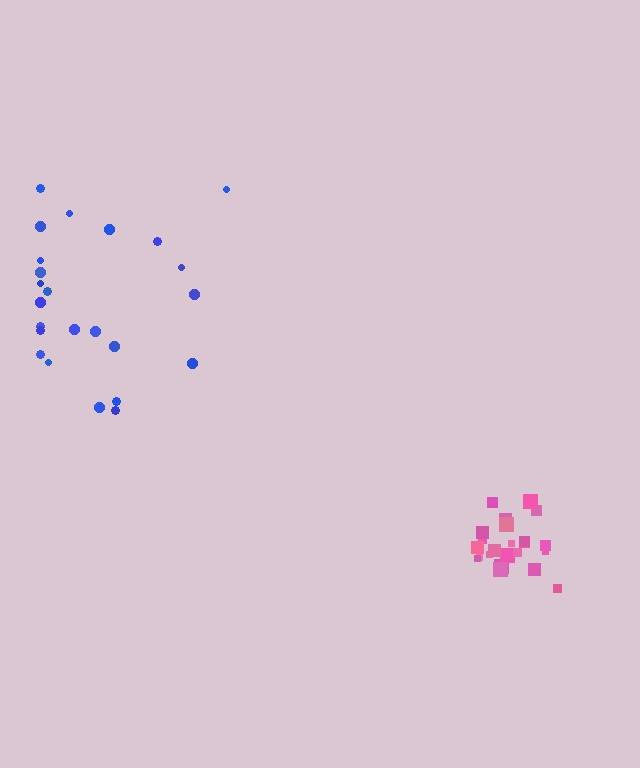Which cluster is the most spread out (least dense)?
Blue.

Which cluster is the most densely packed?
Pink.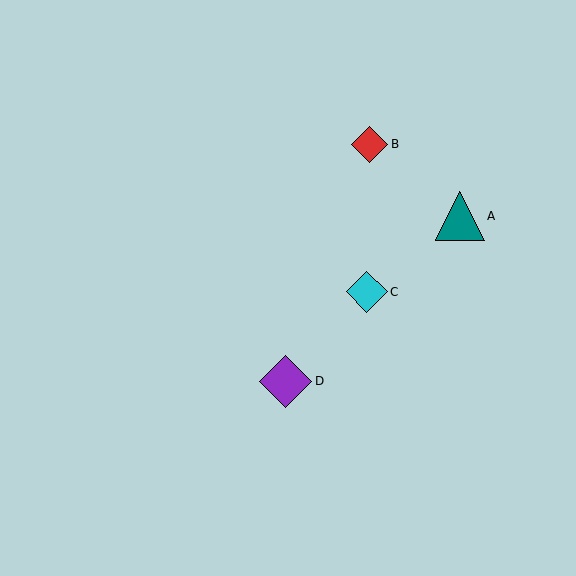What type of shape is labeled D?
Shape D is a purple diamond.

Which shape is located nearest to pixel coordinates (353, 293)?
The cyan diamond (labeled C) at (367, 292) is nearest to that location.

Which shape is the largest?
The purple diamond (labeled D) is the largest.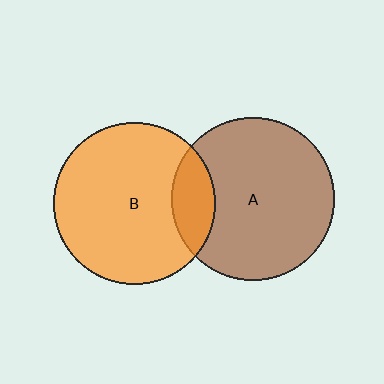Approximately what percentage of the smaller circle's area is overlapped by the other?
Approximately 15%.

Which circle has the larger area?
Circle A (brown).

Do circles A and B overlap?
Yes.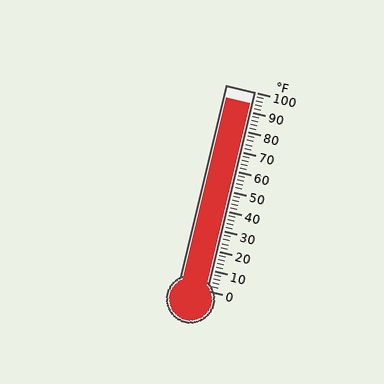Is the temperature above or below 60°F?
The temperature is above 60°F.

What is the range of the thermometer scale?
The thermometer scale ranges from 0°F to 100°F.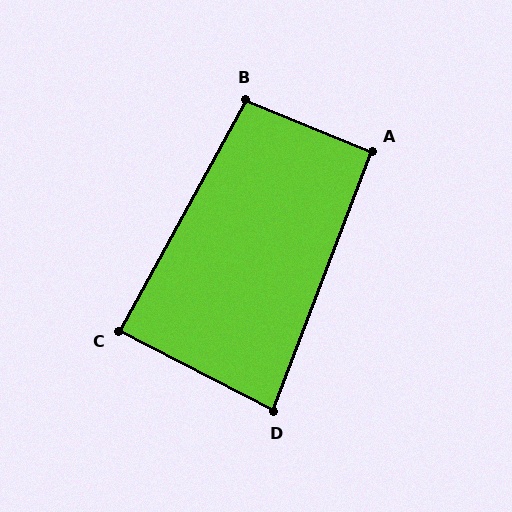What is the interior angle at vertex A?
Approximately 91 degrees (approximately right).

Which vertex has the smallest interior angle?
D, at approximately 83 degrees.